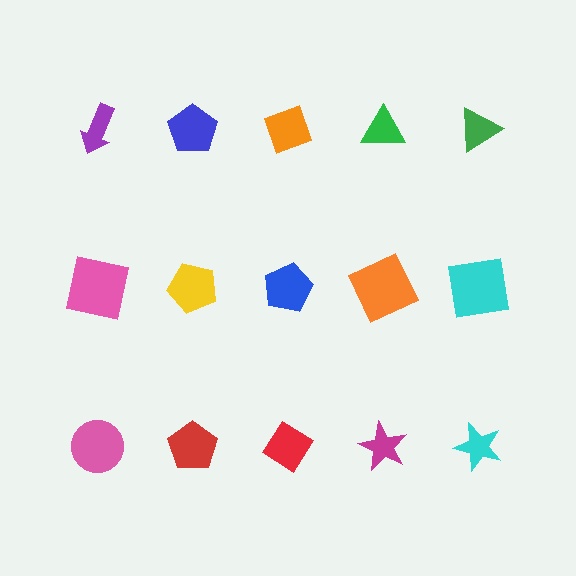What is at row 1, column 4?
A green triangle.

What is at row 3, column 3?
A red diamond.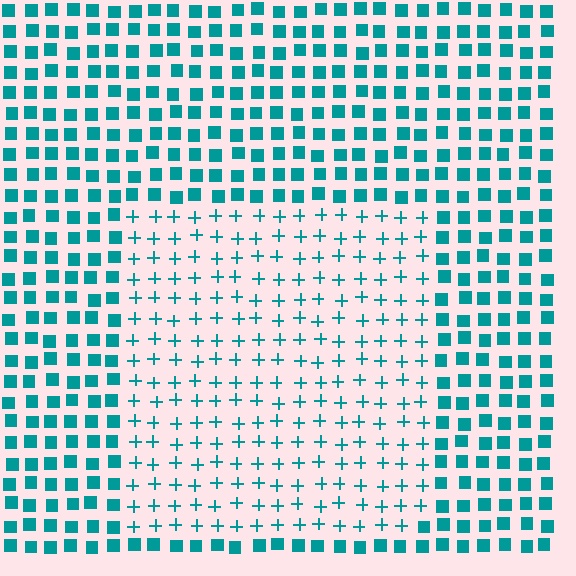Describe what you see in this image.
The image is filled with small teal elements arranged in a uniform grid. A rectangle-shaped region contains plus signs, while the surrounding area contains squares. The boundary is defined purely by the change in element shape.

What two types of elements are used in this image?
The image uses plus signs inside the rectangle region and squares outside it.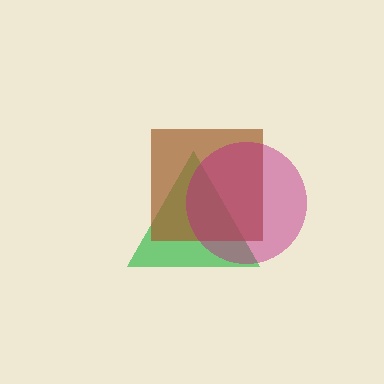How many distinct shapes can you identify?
There are 3 distinct shapes: a green triangle, a brown square, a magenta circle.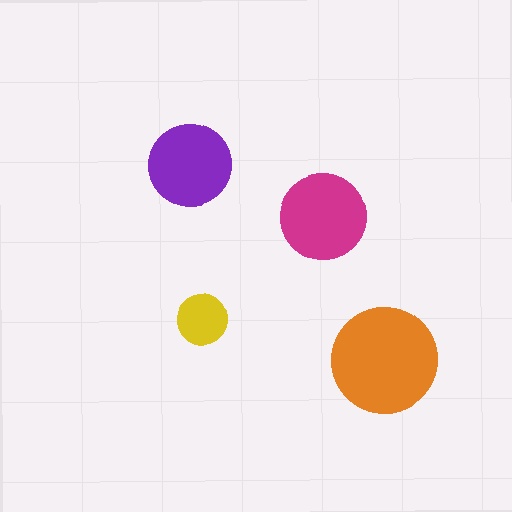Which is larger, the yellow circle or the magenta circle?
The magenta one.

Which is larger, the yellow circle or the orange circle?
The orange one.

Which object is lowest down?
The orange circle is bottommost.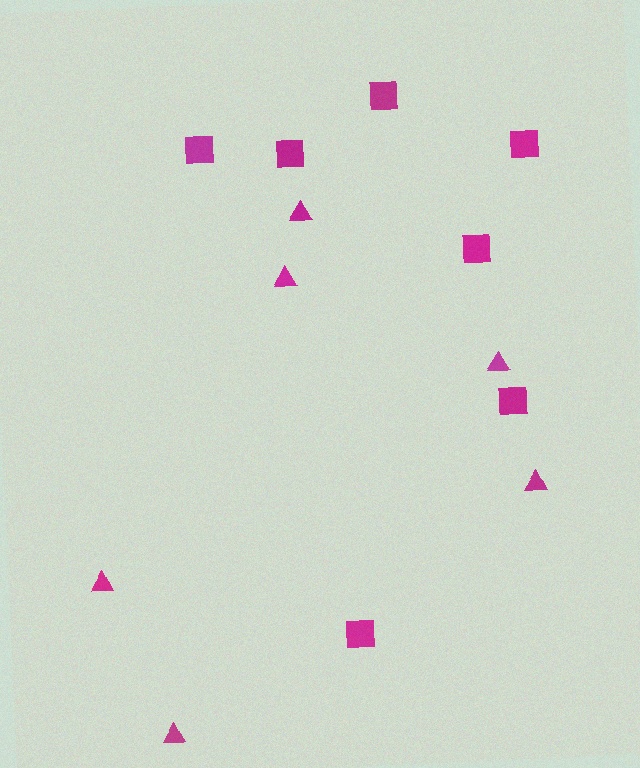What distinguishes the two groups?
There are 2 groups: one group of triangles (6) and one group of squares (7).